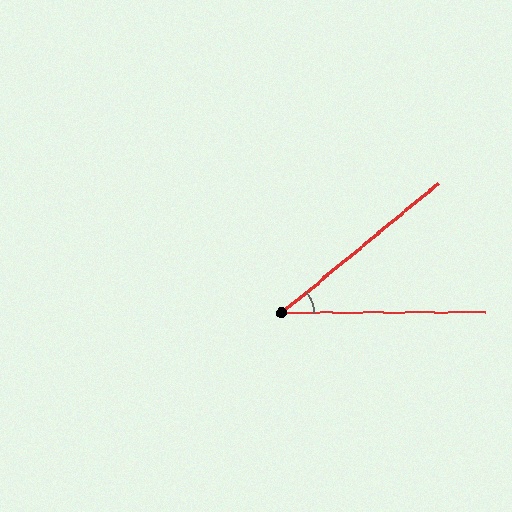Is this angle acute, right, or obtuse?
It is acute.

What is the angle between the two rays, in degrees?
Approximately 39 degrees.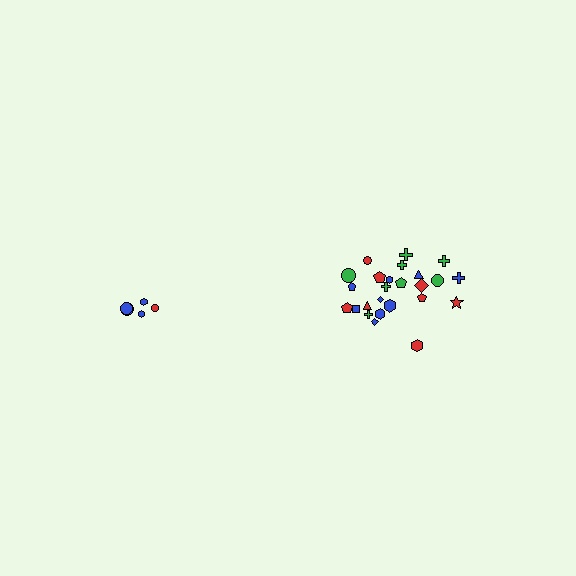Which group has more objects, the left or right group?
The right group.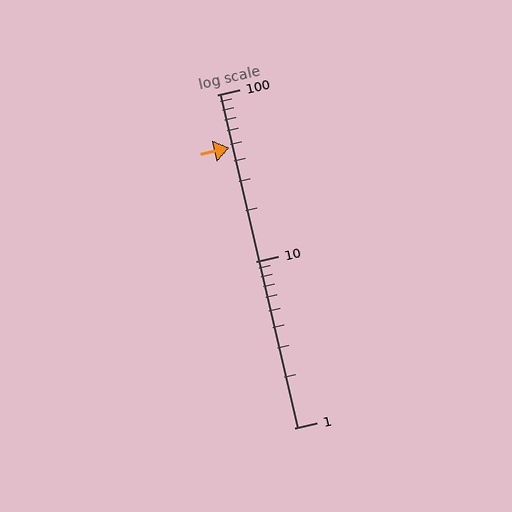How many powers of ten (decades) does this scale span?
The scale spans 2 decades, from 1 to 100.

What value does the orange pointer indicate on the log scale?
The pointer indicates approximately 48.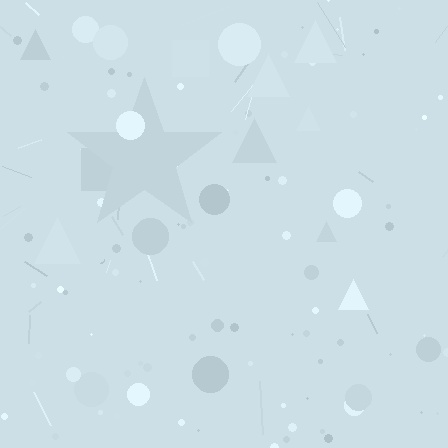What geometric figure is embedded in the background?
A star is embedded in the background.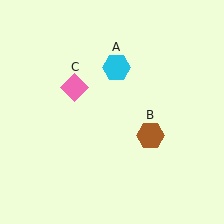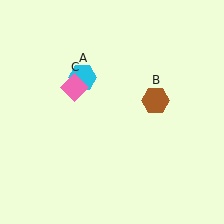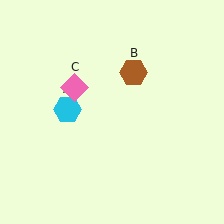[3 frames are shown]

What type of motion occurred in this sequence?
The cyan hexagon (object A), brown hexagon (object B) rotated counterclockwise around the center of the scene.